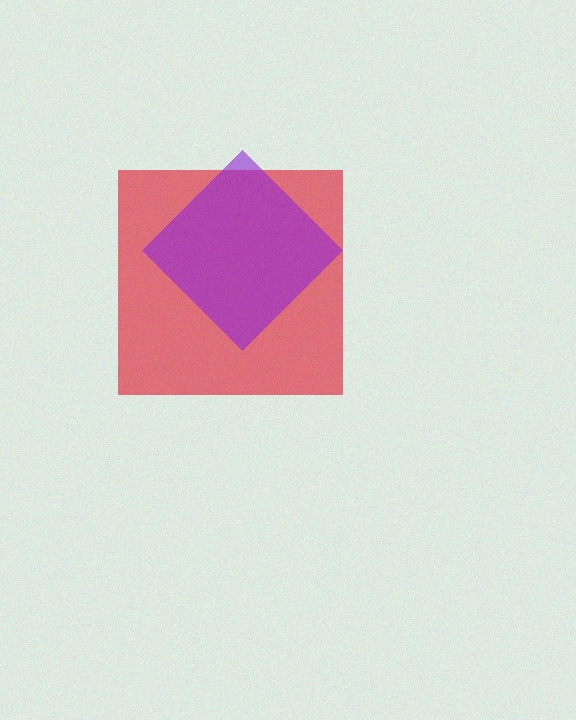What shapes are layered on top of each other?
The layered shapes are: a red square, a purple diamond.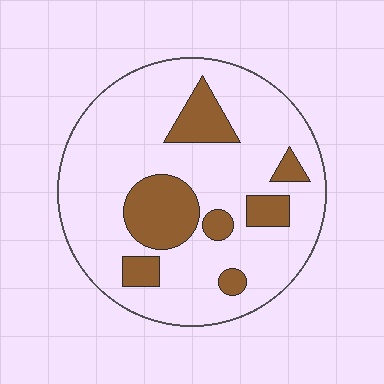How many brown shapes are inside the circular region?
7.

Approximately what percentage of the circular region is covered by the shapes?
Approximately 20%.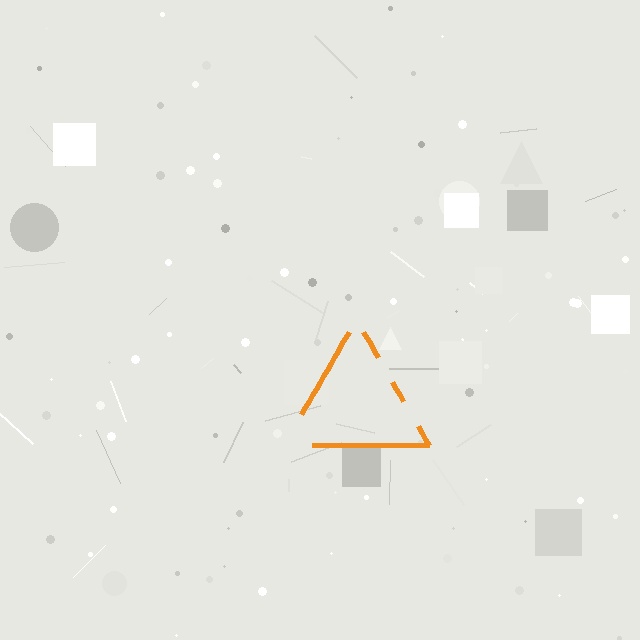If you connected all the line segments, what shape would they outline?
They would outline a triangle.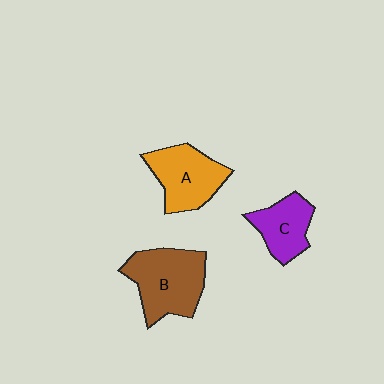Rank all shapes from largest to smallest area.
From largest to smallest: B (brown), A (orange), C (purple).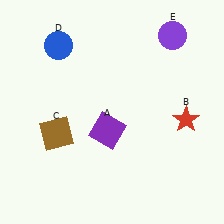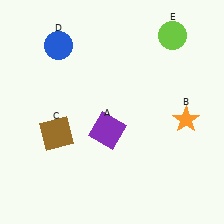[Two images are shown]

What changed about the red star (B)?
In Image 1, B is red. In Image 2, it changed to orange.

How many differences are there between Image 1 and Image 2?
There are 2 differences between the two images.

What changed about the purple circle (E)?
In Image 1, E is purple. In Image 2, it changed to lime.